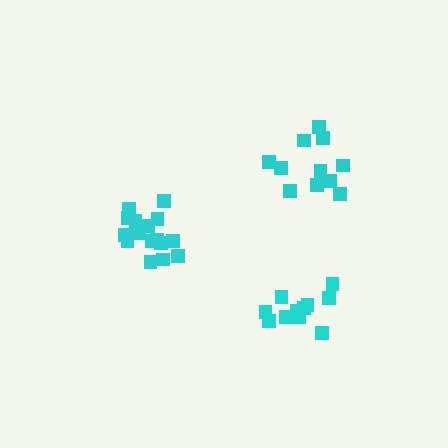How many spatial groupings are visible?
There are 3 spatial groupings.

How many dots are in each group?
Group 1: 16 dots, Group 2: 11 dots, Group 3: 12 dots (39 total).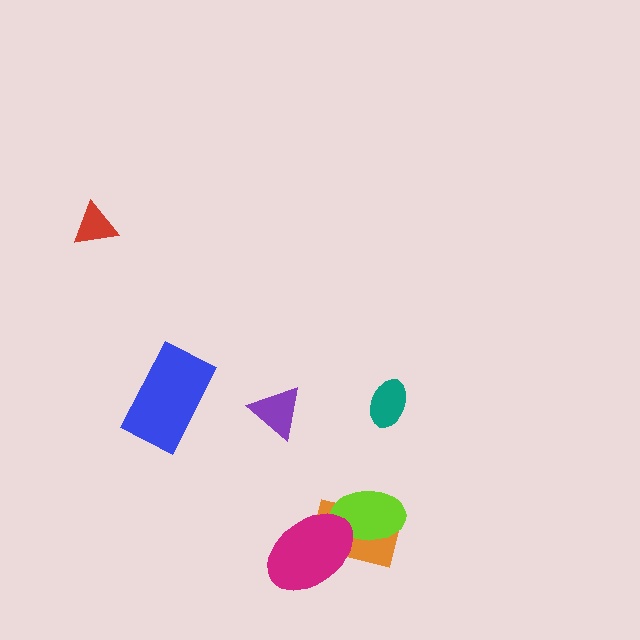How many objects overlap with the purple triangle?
0 objects overlap with the purple triangle.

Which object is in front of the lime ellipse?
The magenta ellipse is in front of the lime ellipse.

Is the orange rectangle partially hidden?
Yes, it is partially covered by another shape.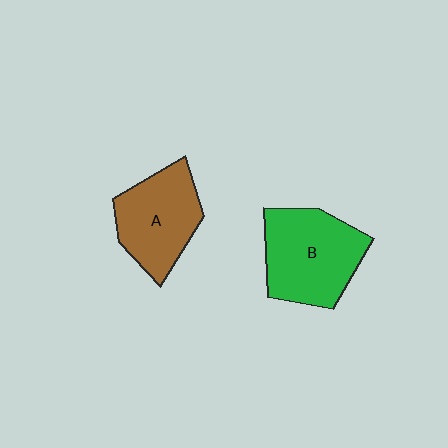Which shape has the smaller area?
Shape A (brown).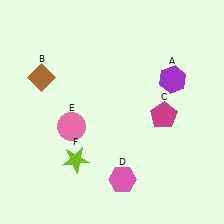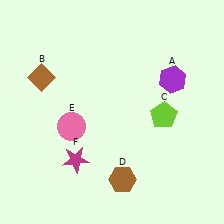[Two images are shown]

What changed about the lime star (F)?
In Image 1, F is lime. In Image 2, it changed to magenta.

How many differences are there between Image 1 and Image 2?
There are 3 differences between the two images.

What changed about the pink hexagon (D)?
In Image 1, D is pink. In Image 2, it changed to brown.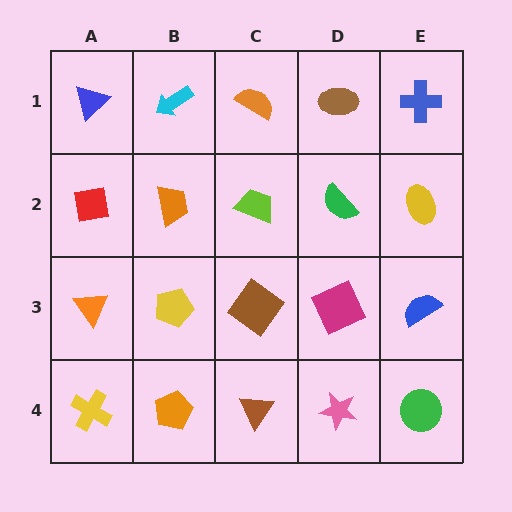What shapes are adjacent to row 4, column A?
An orange triangle (row 3, column A), an orange pentagon (row 4, column B).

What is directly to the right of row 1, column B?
An orange semicircle.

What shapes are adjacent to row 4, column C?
A brown diamond (row 3, column C), an orange pentagon (row 4, column B), a pink star (row 4, column D).